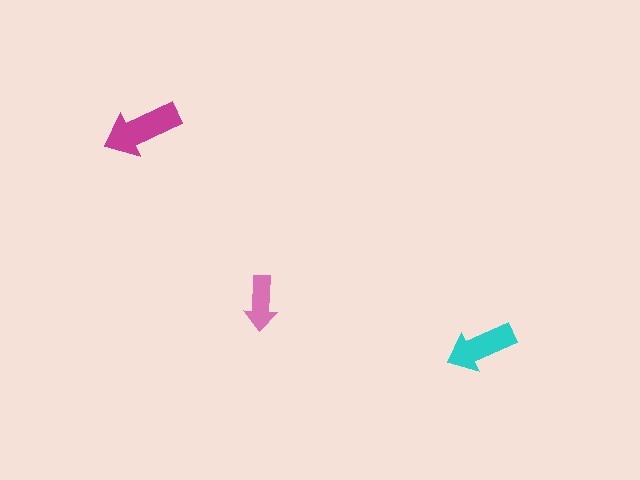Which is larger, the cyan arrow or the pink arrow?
The cyan one.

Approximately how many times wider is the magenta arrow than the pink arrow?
About 1.5 times wider.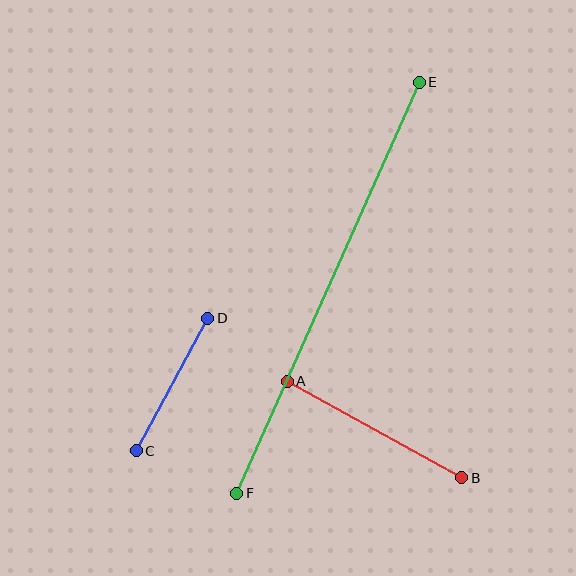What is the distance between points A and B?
The distance is approximately 199 pixels.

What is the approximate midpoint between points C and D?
The midpoint is at approximately (172, 385) pixels.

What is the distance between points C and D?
The distance is approximately 150 pixels.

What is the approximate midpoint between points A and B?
The midpoint is at approximately (374, 429) pixels.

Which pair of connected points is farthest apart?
Points E and F are farthest apart.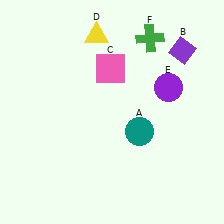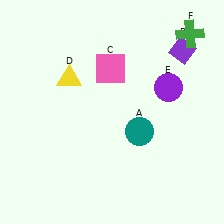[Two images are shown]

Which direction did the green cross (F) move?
The green cross (F) moved right.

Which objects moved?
The objects that moved are: the yellow triangle (D), the green cross (F).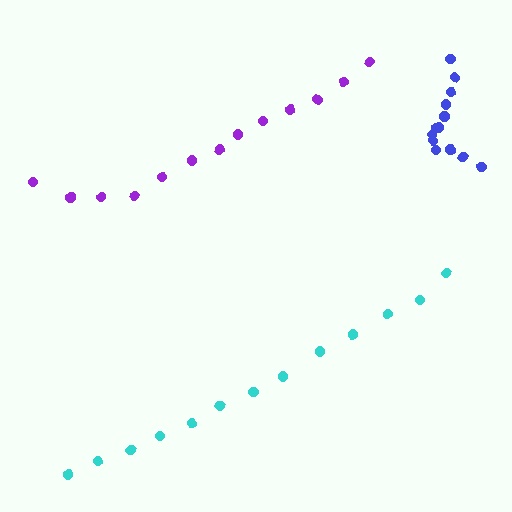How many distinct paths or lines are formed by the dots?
There are 3 distinct paths.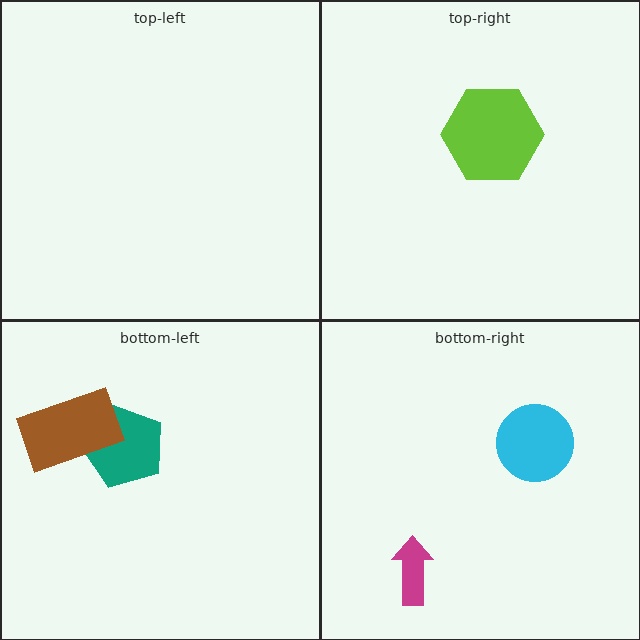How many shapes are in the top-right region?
1.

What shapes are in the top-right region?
The lime hexagon.